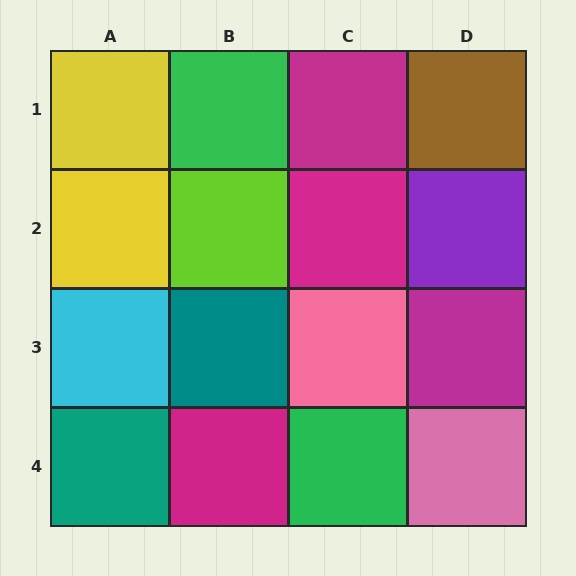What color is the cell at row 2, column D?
Purple.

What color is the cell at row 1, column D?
Brown.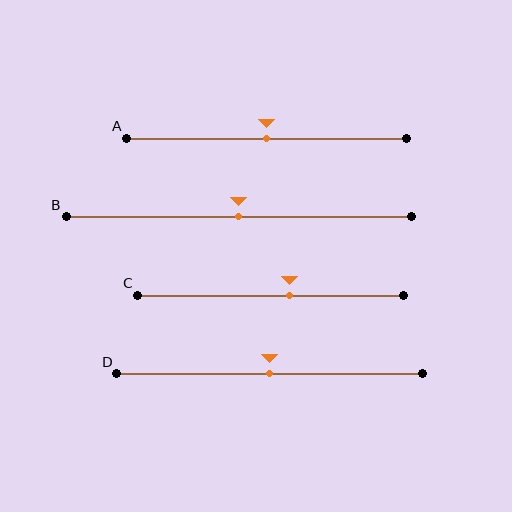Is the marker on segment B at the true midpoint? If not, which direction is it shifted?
Yes, the marker on segment B is at the true midpoint.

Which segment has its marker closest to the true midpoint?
Segment A has its marker closest to the true midpoint.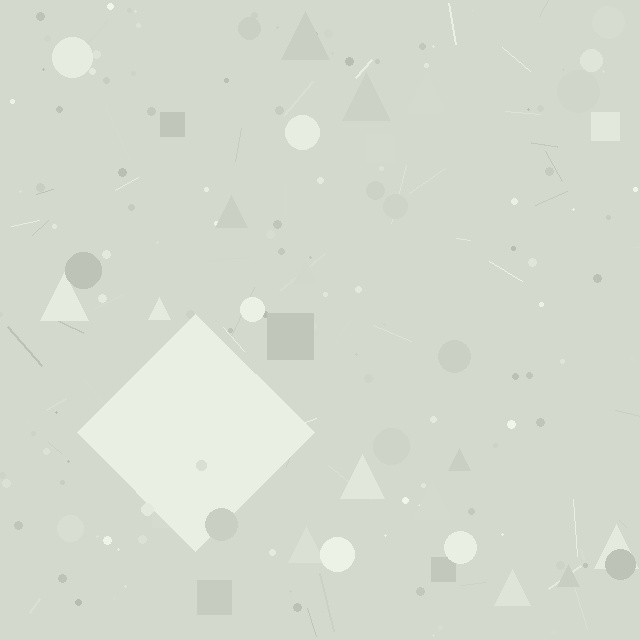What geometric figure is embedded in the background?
A diamond is embedded in the background.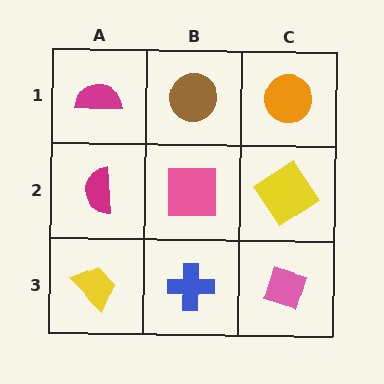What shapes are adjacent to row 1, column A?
A magenta semicircle (row 2, column A), a brown circle (row 1, column B).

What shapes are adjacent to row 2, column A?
A magenta semicircle (row 1, column A), a yellow trapezoid (row 3, column A), a pink square (row 2, column B).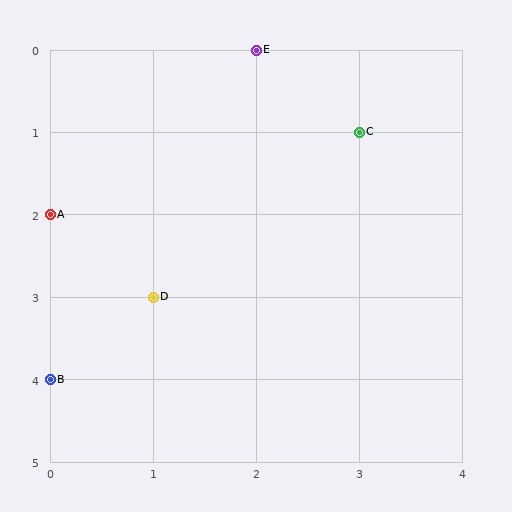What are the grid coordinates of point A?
Point A is at grid coordinates (0, 2).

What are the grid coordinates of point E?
Point E is at grid coordinates (2, 0).